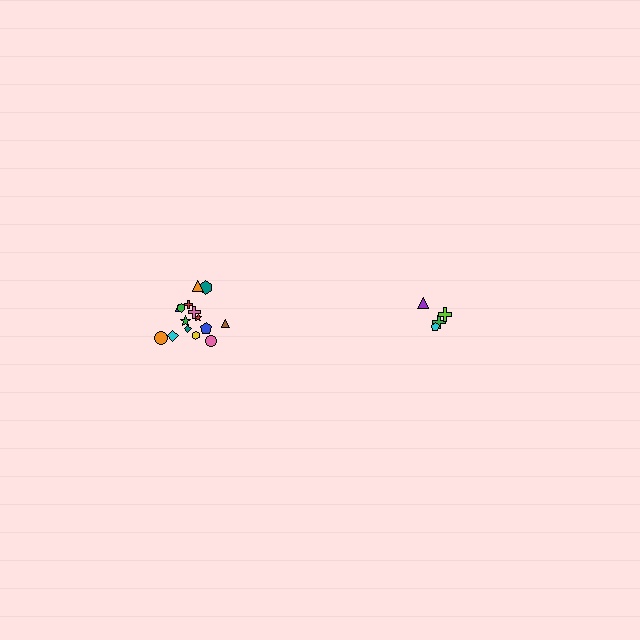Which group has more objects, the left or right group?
The left group.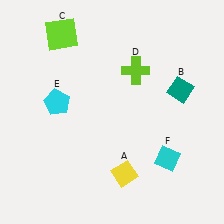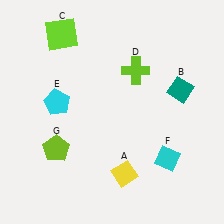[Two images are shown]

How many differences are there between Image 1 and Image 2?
There is 1 difference between the two images.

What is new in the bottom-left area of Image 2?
A lime pentagon (G) was added in the bottom-left area of Image 2.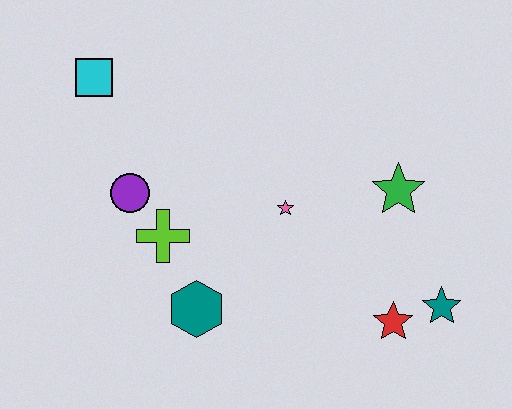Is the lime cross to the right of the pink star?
No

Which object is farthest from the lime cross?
The teal star is farthest from the lime cross.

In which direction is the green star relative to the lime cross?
The green star is to the right of the lime cross.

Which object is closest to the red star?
The teal star is closest to the red star.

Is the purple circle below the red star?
No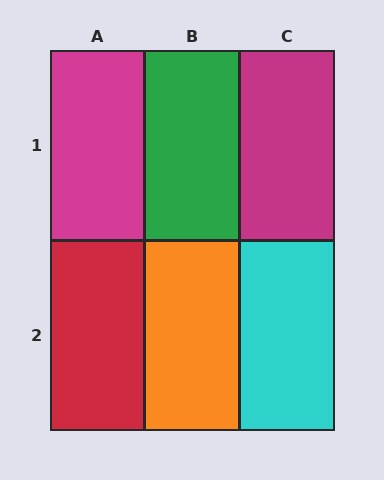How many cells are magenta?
2 cells are magenta.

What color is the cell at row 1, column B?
Green.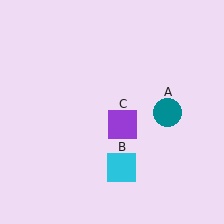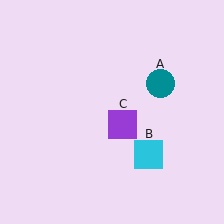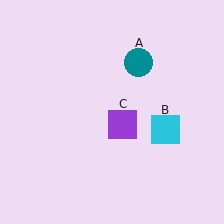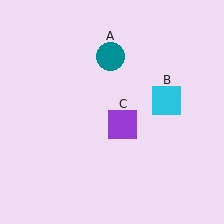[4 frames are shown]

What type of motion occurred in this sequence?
The teal circle (object A), cyan square (object B) rotated counterclockwise around the center of the scene.